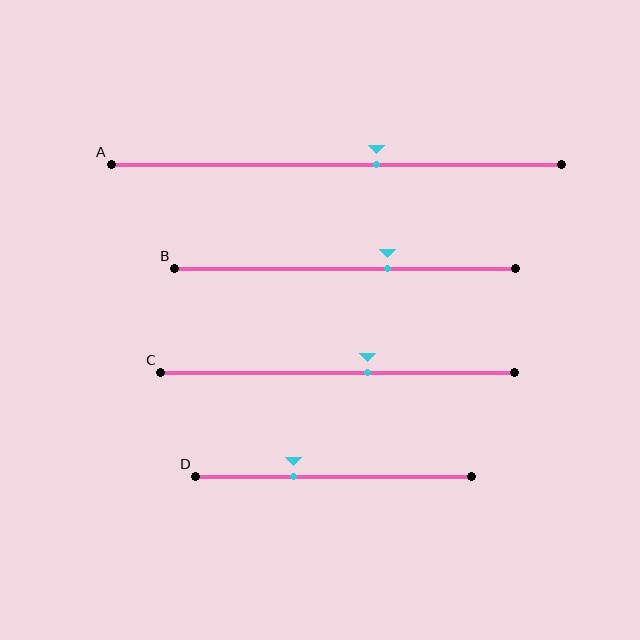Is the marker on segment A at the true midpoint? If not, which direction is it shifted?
No, the marker on segment A is shifted to the right by about 9% of the segment length.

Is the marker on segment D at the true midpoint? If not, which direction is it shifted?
No, the marker on segment D is shifted to the left by about 14% of the segment length.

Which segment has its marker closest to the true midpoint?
Segment C has its marker closest to the true midpoint.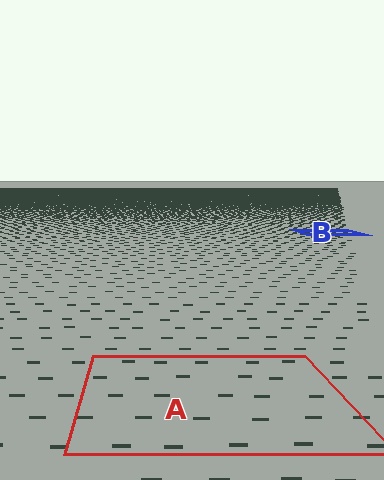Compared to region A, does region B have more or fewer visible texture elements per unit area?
Region B has more texture elements per unit area — they are packed more densely because it is farther away.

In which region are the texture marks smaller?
The texture marks are smaller in region B, because it is farther away.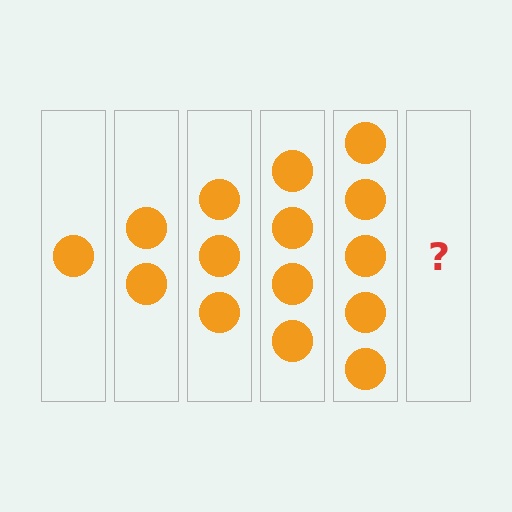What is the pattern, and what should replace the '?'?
The pattern is that each step adds one more circle. The '?' should be 6 circles.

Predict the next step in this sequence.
The next step is 6 circles.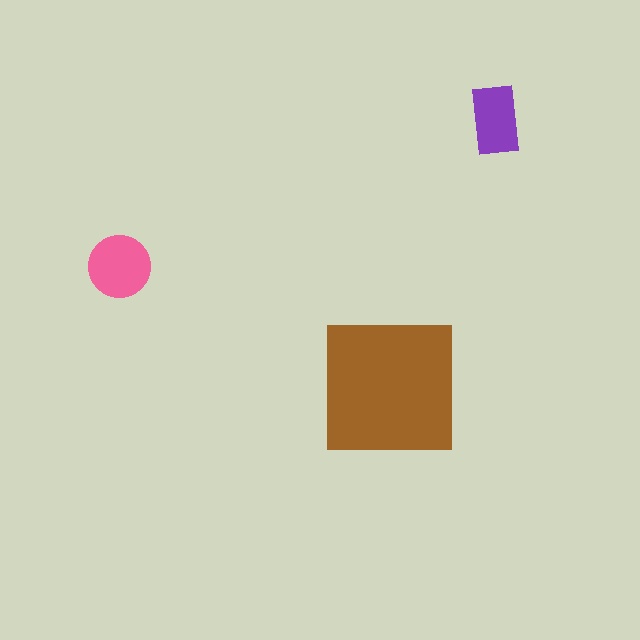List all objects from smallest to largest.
The purple rectangle, the pink circle, the brown square.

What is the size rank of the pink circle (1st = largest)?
2nd.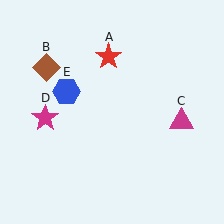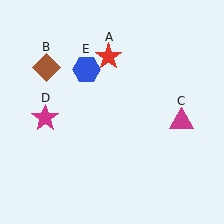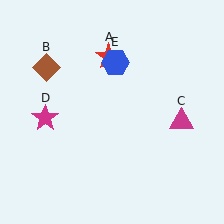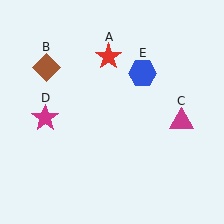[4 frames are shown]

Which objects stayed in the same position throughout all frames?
Red star (object A) and brown diamond (object B) and magenta triangle (object C) and magenta star (object D) remained stationary.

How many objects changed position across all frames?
1 object changed position: blue hexagon (object E).